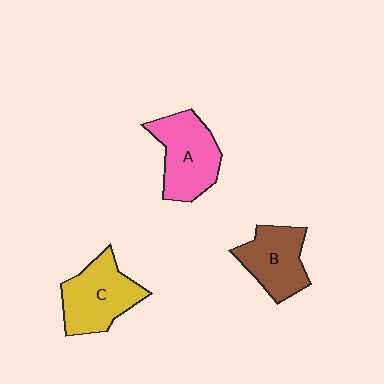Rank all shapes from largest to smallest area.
From largest to smallest: A (pink), C (yellow), B (brown).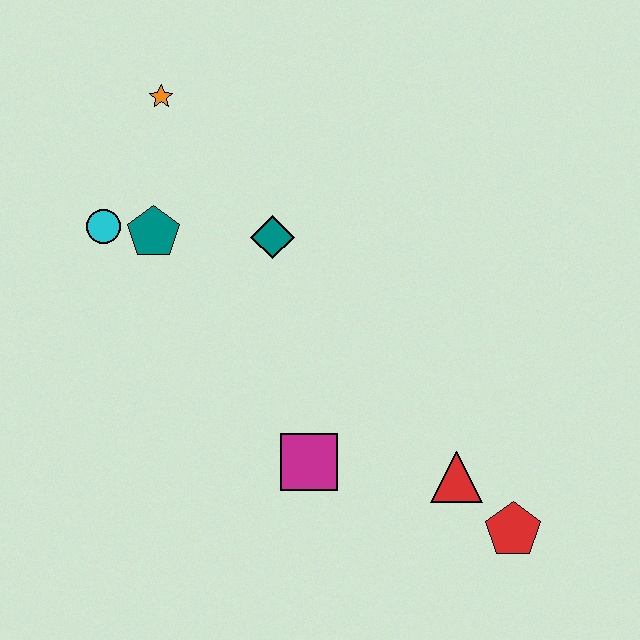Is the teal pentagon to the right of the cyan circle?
Yes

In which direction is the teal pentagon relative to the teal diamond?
The teal pentagon is to the left of the teal diamond.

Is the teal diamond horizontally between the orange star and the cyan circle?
No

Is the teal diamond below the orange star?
Yes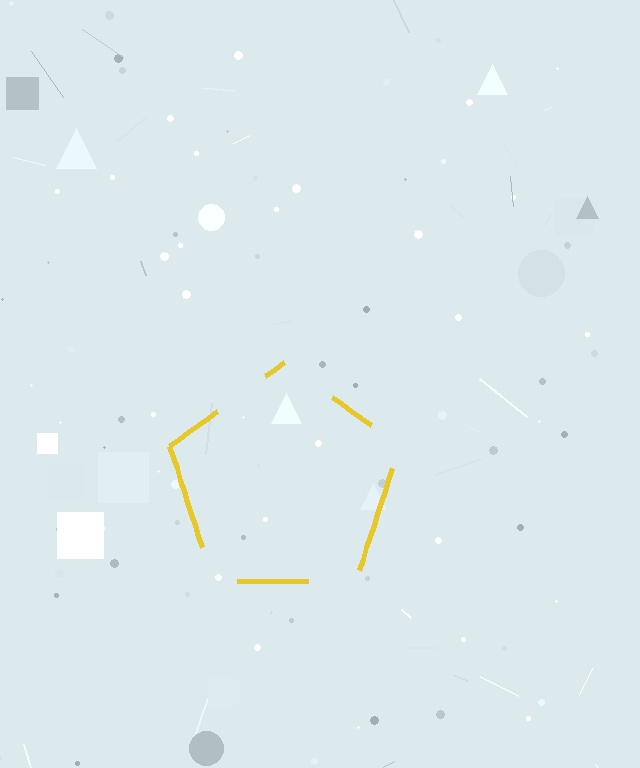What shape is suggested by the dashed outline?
The dashed outline suggests a pentagon.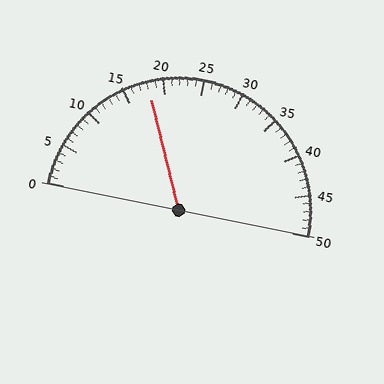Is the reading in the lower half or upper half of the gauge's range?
The reading is in the lower half of the range (0 to 50).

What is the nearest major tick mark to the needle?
The nearest major tick mark is 20.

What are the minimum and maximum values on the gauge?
The gauge ranges from 0 to 50.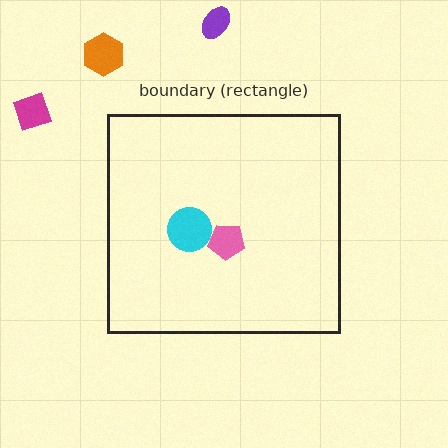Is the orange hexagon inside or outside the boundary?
Outside.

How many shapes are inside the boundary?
2 inside, 3 outside.